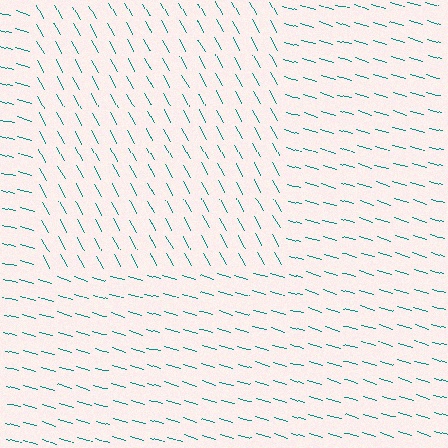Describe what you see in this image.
The image is filled with small teal line segments. A rectangle region in the image has lines oriented differently from the surrounding lines, creating a visible texture boundary.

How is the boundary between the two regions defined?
The boundary is defined purely by a change in line orientation (approximately 45 degrees difference). All lines are the same color and thickness.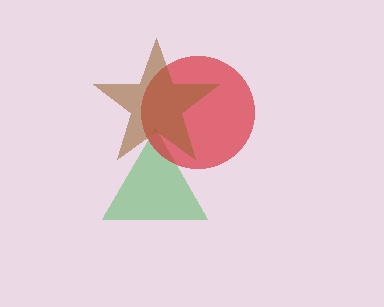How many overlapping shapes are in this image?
There are 3 overlapping shapes in the image.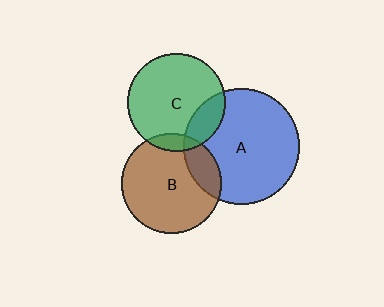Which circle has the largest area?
Circle A (blue).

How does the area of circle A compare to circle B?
Approximately 1.3 times.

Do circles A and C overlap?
Yes.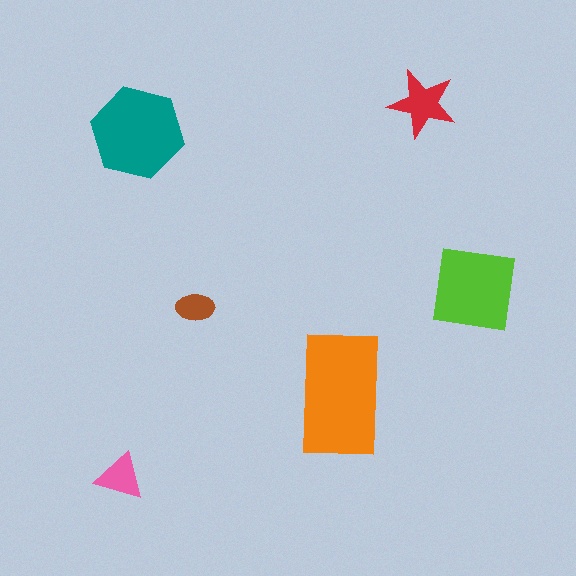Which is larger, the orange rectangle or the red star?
The orange rectangle.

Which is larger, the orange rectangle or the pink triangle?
The orange rectangle.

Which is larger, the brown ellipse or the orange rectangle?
The orange rectangle.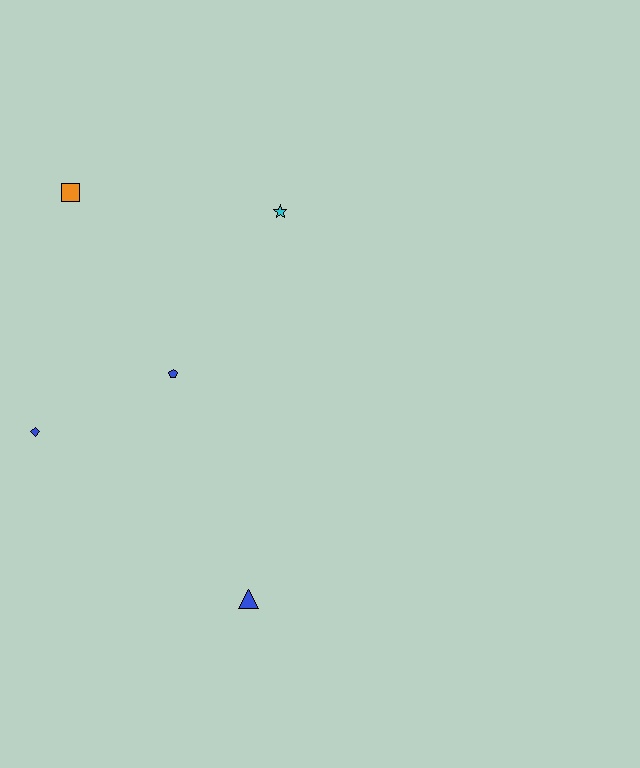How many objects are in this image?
There are 5 objects.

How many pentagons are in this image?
There is 1 pentagon.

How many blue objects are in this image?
There are 3 blue objects.